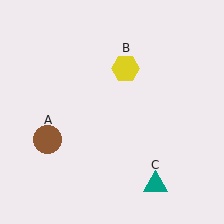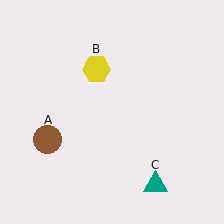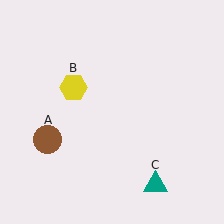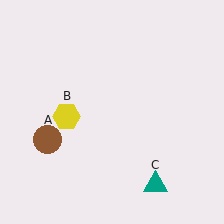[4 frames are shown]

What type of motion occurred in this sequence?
The yellow hexagon (object B) rotated counterclockwise around the center of the scene.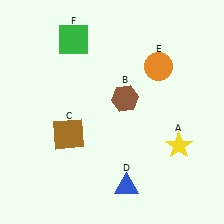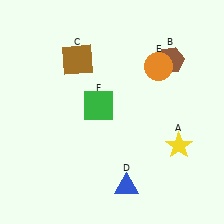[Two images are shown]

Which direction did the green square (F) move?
The green square (F) moved down.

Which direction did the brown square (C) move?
The brown square (C) moved up.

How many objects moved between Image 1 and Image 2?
3 objects moved between the two images.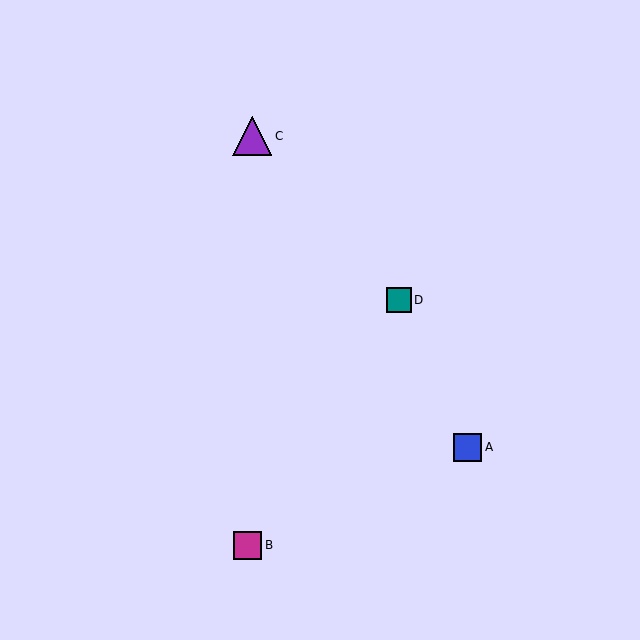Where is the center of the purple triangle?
The center of the purple triangle is at (252, 136).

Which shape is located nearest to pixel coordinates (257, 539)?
The magenta square (labeled B) at (248, 545) is nearest to that location.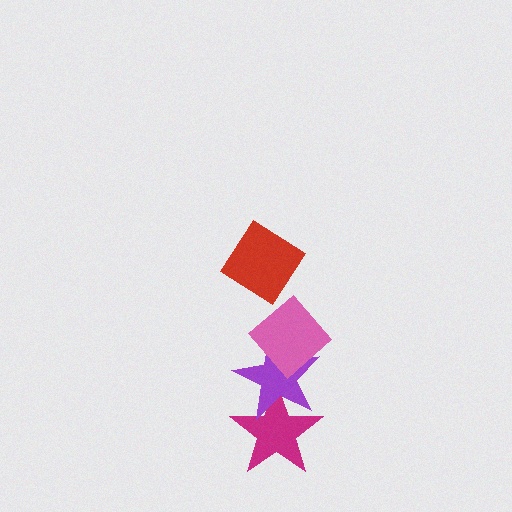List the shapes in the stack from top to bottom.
From top to bottom: the red diamond, the pink diamond, the purple star, the magenta star.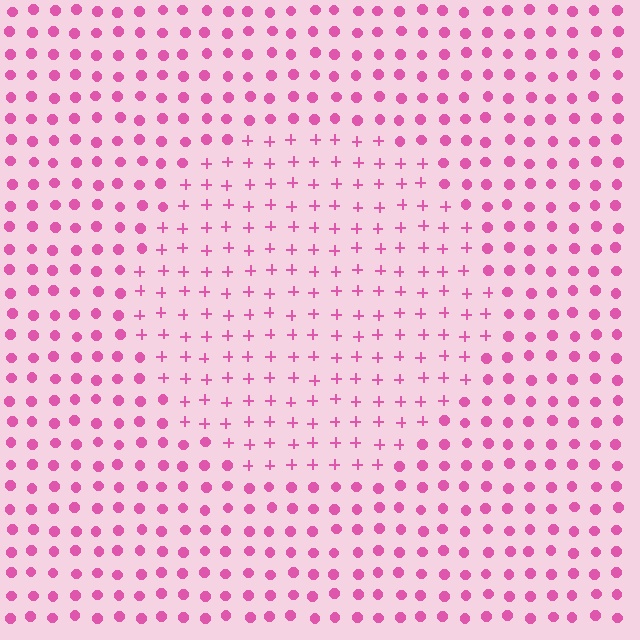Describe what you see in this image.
The image is filled with small pink elements arranged in a uniform grid. A circle-shaped region contains plus signs, while the surrounding area contains circles. The boundary is defined purely by the change in element shape.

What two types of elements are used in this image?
The image uses plus signs inside the circle region and circles outside it.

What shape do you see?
I see a circle.